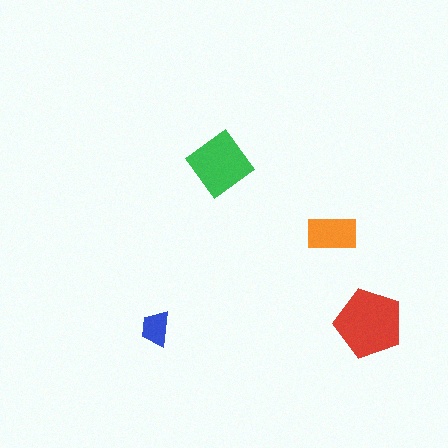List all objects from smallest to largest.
The blue trapezoid, the orange rectangle, the green diamond, the red pentagon.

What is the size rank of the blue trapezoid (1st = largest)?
4th.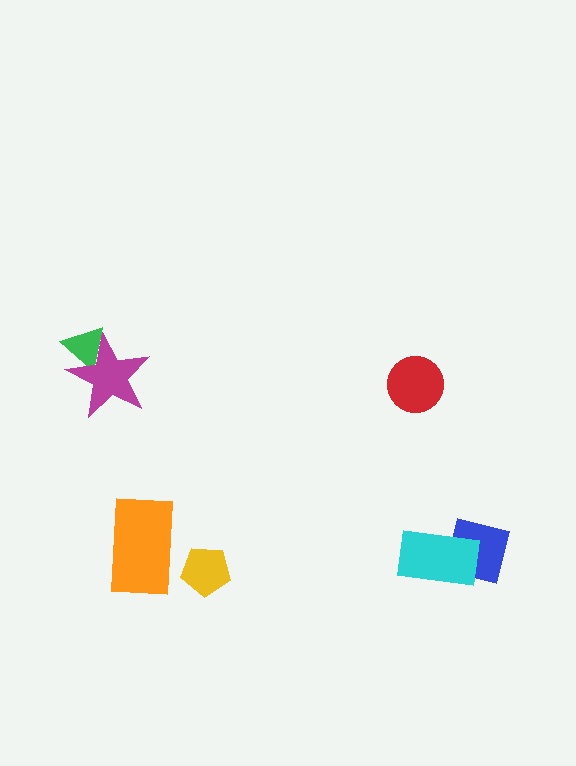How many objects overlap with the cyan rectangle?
1 object overlaps with the cyan rectangle.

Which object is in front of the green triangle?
The magenta star is in front of the green triangle.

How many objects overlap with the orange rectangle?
0 objects overlap with the orange rectangle.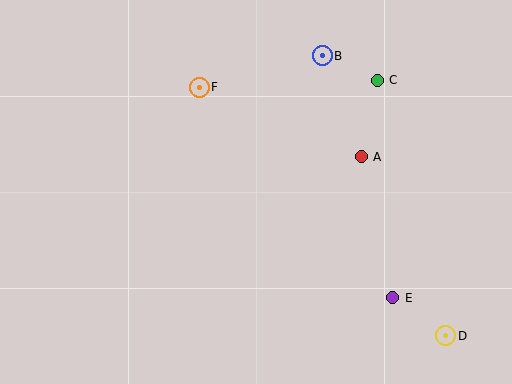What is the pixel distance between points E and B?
The distance between E and B is 252 pixels.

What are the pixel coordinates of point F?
Point F is at (199, 87).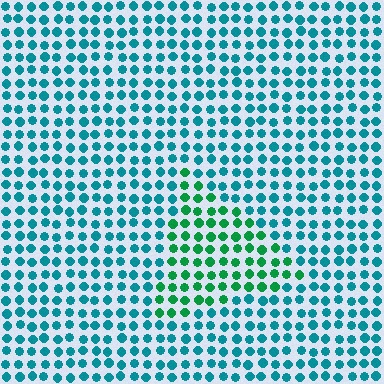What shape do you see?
I see a triangle.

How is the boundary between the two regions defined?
The boundary is defined purely by a slight shift in hue (about 41 degrees). Spacing, size, and orientation are identical on both sides.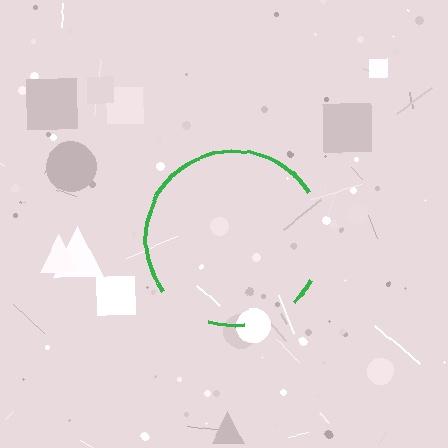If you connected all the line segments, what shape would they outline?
They would outline a circle.